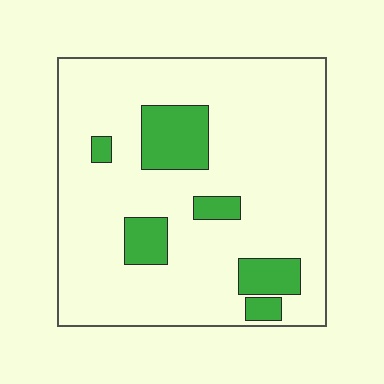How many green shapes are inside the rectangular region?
6.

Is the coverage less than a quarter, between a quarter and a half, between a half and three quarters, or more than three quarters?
Less than a quarter.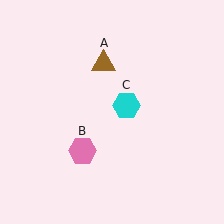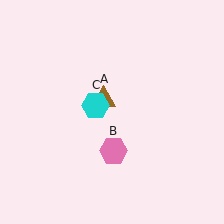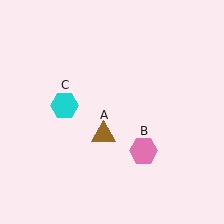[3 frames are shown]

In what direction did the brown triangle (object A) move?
The brown triangle (object A) moved down.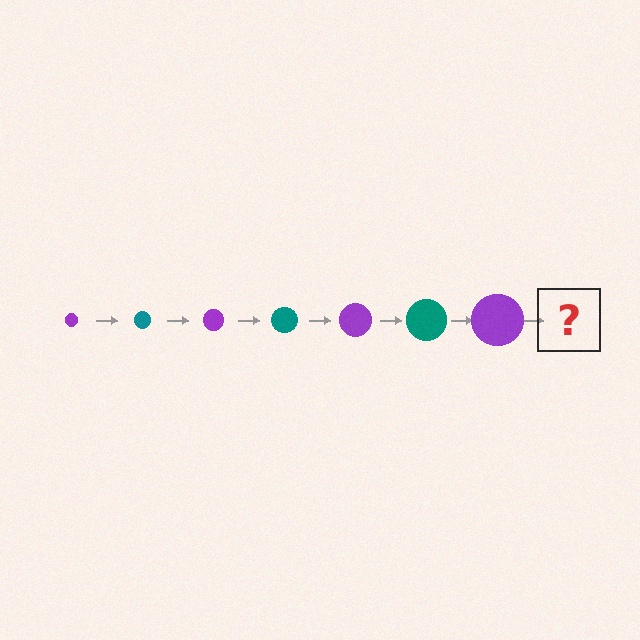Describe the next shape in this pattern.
It should be a teal circle, larger than the previous one.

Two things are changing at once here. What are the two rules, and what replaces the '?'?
The two rules are that the circle grows larger each step and the color cycles through purple and teal. The '?' should be a teal circle, larger than the previous one.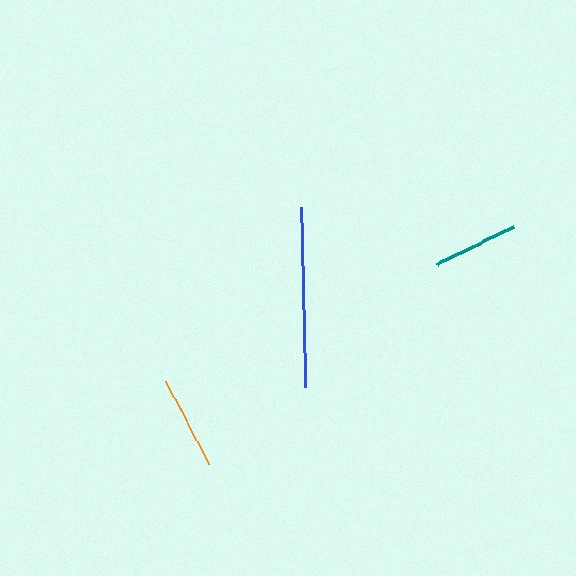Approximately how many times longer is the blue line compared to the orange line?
The blue line is approximately 1.9 times the length of the orange line.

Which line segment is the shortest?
The teal line is the shortest at approximately 85 pixels.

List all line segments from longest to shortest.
From longest to shortest: blue, orange, teal.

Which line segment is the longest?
The blue line is the longest at approximately 180 pixels.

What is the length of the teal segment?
The teal segment is approximately 85 pixels long.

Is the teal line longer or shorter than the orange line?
The orange line is longer than the teal line.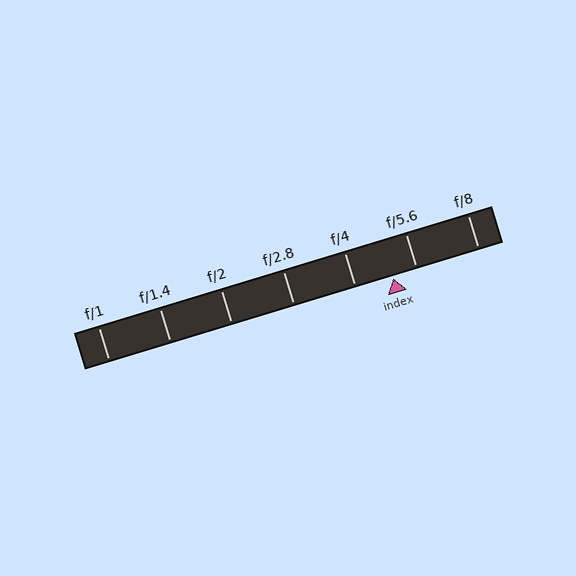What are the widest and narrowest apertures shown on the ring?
The widest aperture shown is f/1 and the narrowest is f/8.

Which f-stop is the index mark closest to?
The index mark is closest to f/5.6.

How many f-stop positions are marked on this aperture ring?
There are 7 f-stop positions marked.